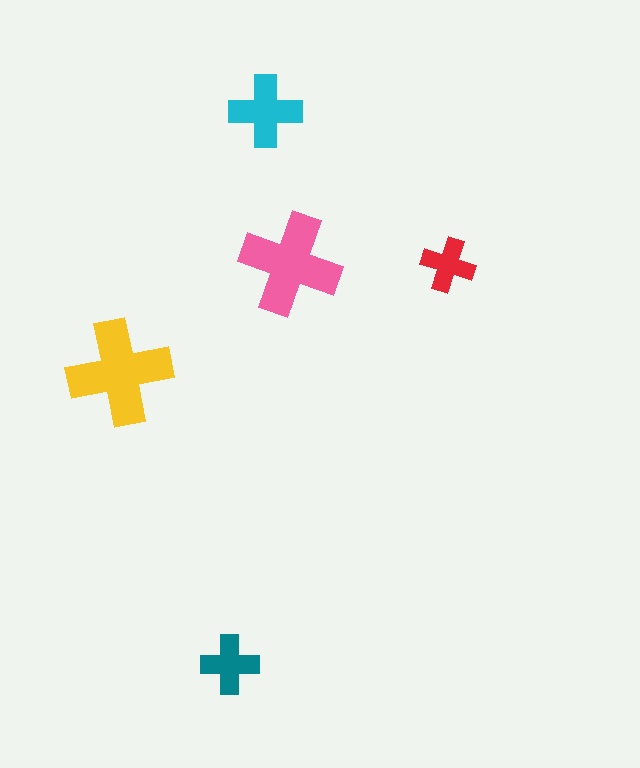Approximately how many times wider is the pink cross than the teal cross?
About 1.5 times wider.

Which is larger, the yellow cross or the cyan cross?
The yellow one.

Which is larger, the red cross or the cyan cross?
The cyan one.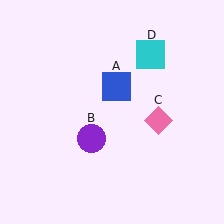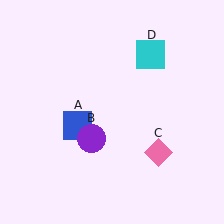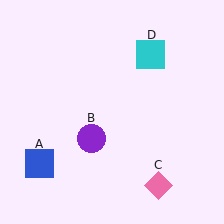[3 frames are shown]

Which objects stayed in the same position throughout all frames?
Purple circle (object B) and cyan square (object D) remained stationary.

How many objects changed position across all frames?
2 objects changed position: blue square (object A), pink diamond (object C).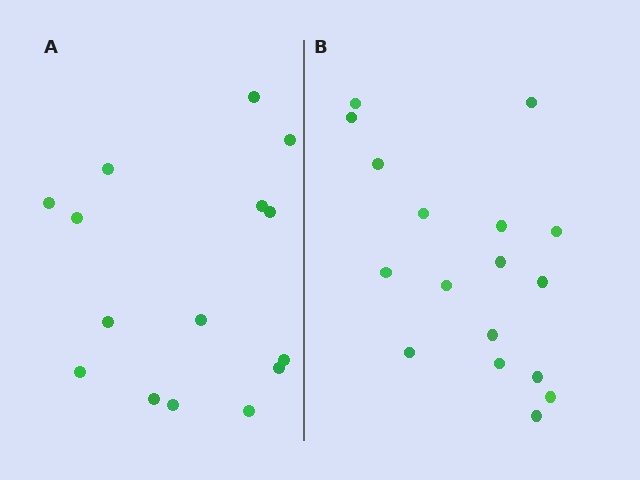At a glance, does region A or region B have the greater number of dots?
Region B (the right region) has more dots.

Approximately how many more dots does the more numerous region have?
Region B has just a few more — roughly 2 or 3 more dots than region A.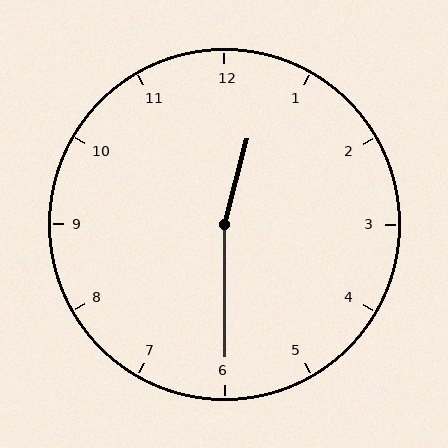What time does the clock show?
12:30.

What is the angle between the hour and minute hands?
Approximately 165 degrees.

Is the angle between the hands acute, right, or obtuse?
It is obtuse.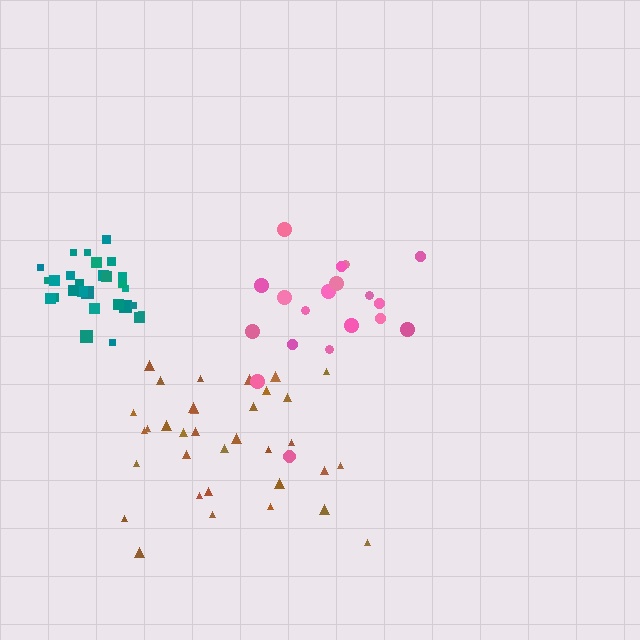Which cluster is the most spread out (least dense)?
Pink.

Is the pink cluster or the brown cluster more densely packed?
Brown.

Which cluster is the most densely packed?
Teal.